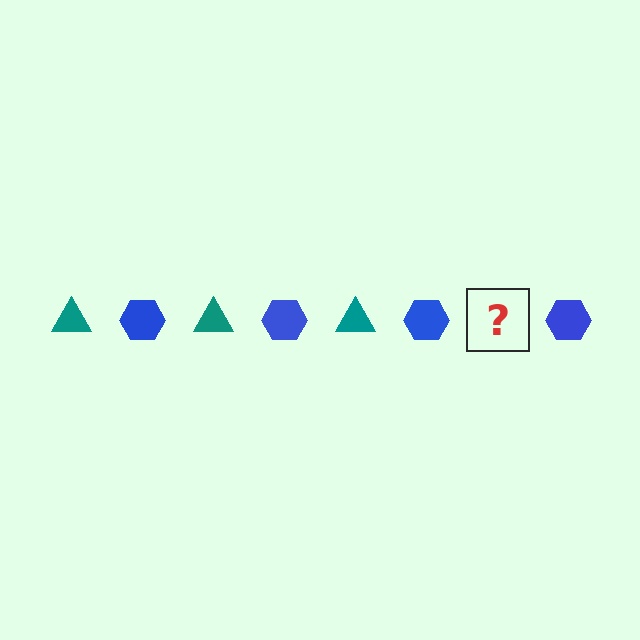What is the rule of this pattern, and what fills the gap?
The rule is that the pattern alternates between teal triangle and blue hexagon. The gap should be filled with a teal triangle.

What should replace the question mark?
The question mark should be replaced with a teal triangle.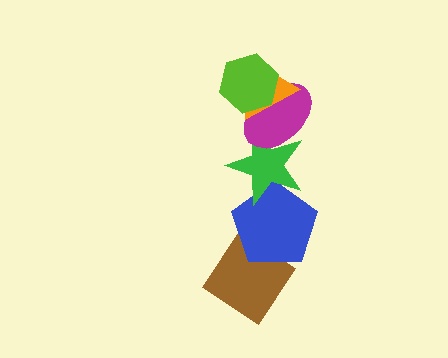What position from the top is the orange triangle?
The orange triangle is 2nd from the top.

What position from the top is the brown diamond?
The brown diamond is 6th from the top.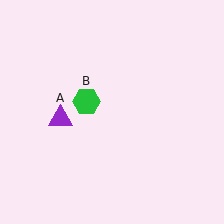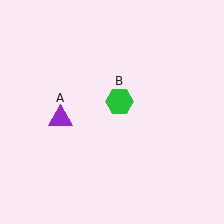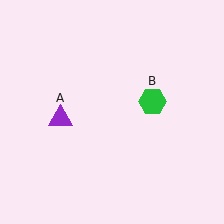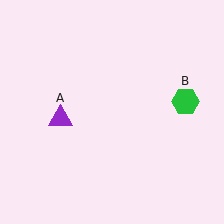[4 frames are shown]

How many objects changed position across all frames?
1 object changed position: green hexagon (object B).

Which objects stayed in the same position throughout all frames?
Purple triangle (object A) remained stationary.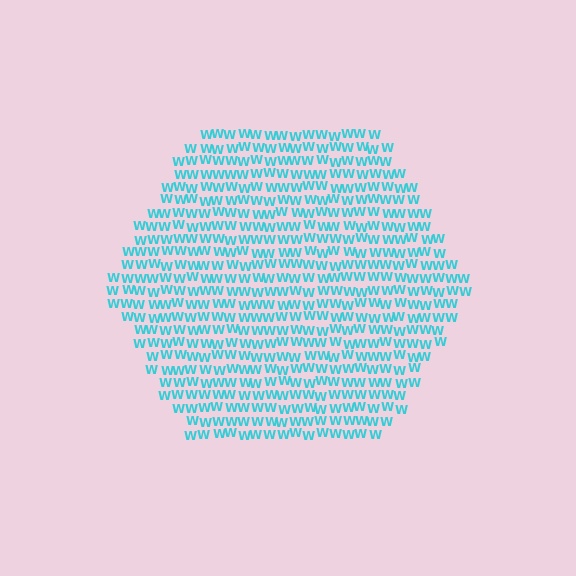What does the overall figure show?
The overall figure shows a hexagon.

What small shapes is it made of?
It is made of small letter W's.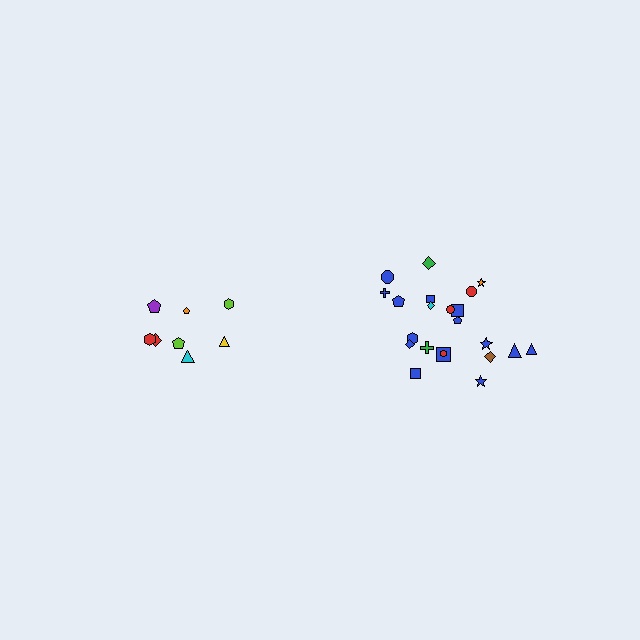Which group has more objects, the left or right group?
The right group.